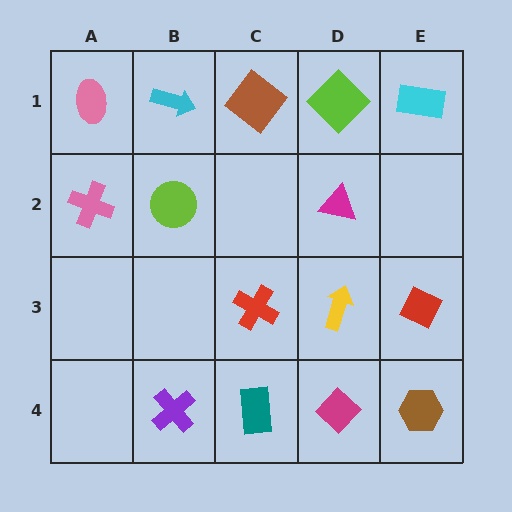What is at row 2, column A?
A pink cross.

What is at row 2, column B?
A lime circle.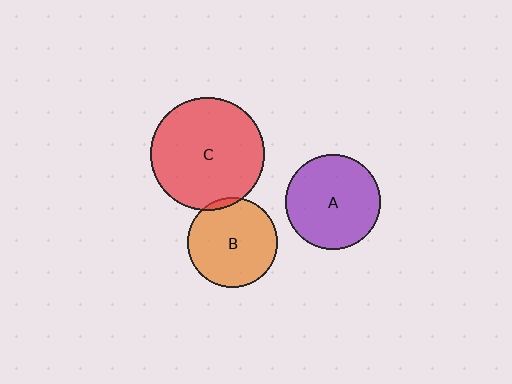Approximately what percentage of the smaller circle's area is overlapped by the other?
Approximately 5%.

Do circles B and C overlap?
Yes.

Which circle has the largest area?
Circle C (red).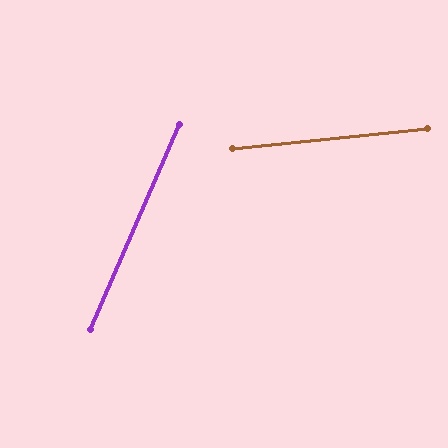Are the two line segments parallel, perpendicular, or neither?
Neither parallel nor perpendicular — they differ by about 61°.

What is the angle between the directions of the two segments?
Approximately 61 degrees.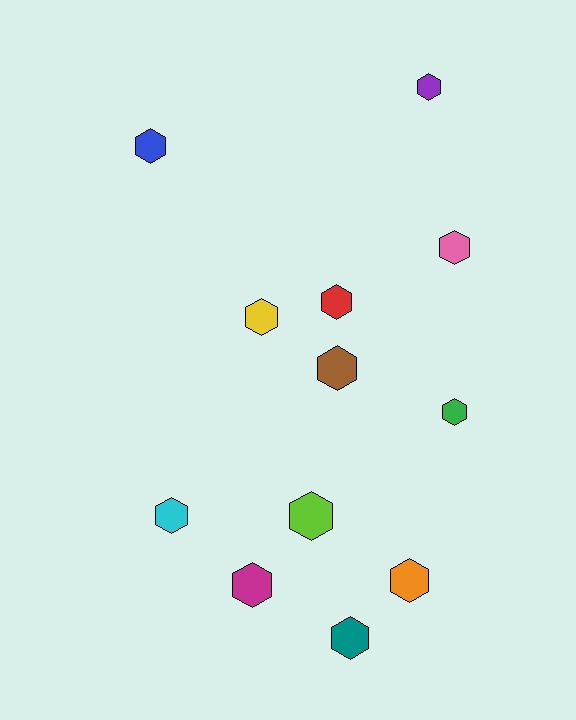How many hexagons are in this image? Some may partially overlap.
There are 12 hexagons.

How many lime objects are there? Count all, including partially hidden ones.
There is 1 lime object.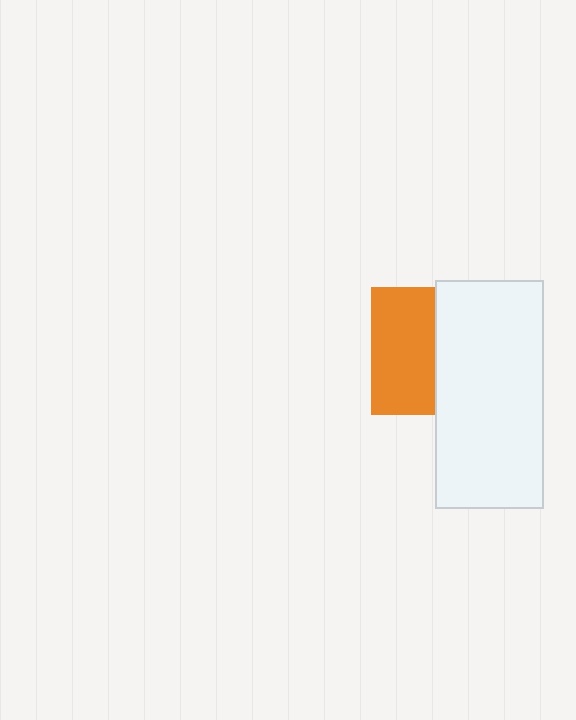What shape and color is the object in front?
The object in front is a white rectangle.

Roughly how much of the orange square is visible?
About half of it is visible (roughly 50%).